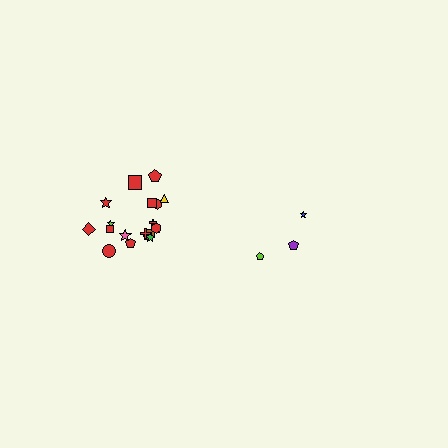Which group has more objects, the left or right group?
The left group.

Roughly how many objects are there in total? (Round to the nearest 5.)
Roughly 20 objects in total.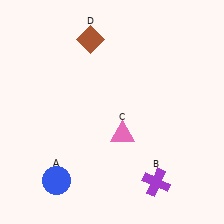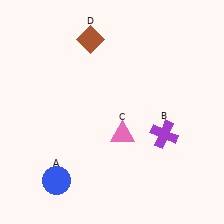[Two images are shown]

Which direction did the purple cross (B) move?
The purple cross (B) moved up.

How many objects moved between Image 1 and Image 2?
1 object moved between the two images.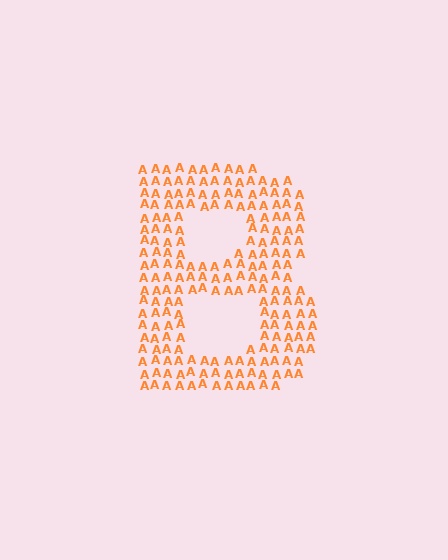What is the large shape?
The large shape is the letter B.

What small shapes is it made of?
It is made of small letter A's.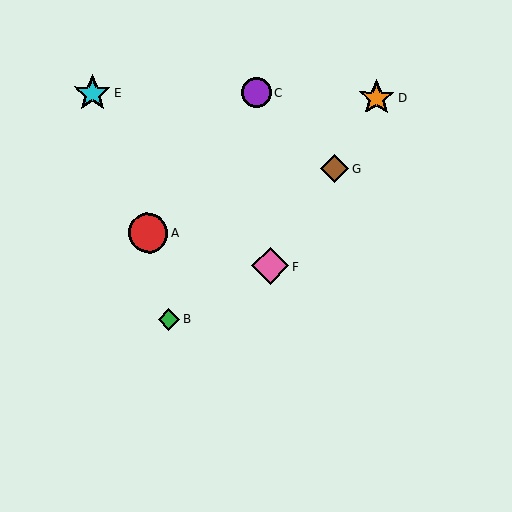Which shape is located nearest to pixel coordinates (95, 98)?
The cyan star (labeled E) at (92, 93) is nearest to that location.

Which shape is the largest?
The red circle (labeled A) is the largest.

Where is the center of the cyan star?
The center of the cyan star is at (92, 93).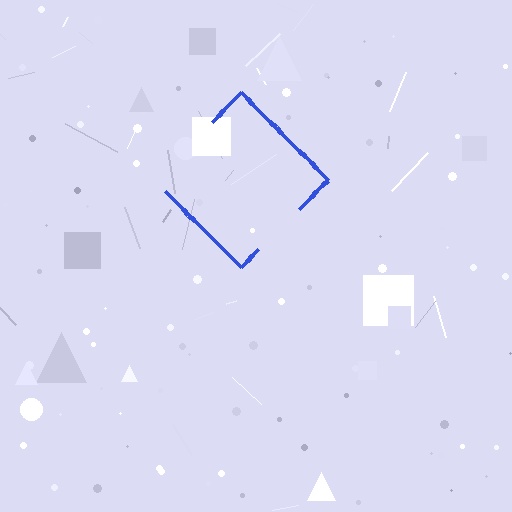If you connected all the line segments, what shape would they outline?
They would outline a diamond.